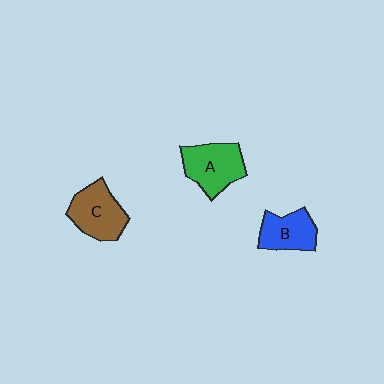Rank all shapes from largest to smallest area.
From largest to smallest: A (green), C (brown), B (blue).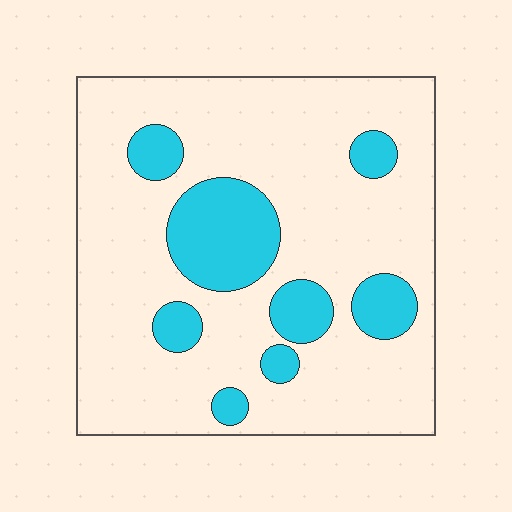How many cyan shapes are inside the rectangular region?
8.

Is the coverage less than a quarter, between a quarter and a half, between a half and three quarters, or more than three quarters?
Less than a quarter.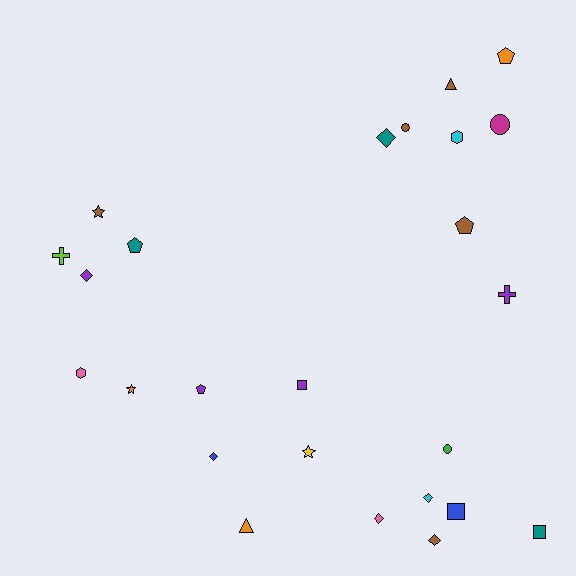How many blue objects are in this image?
There are 2 blue objects.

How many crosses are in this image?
There are 2 crosses.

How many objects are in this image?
There are 25 objects.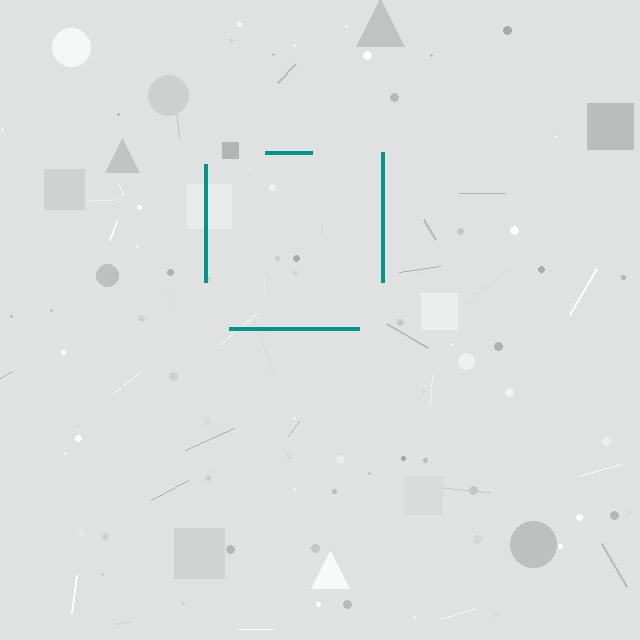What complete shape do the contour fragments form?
The contour fragments form a square.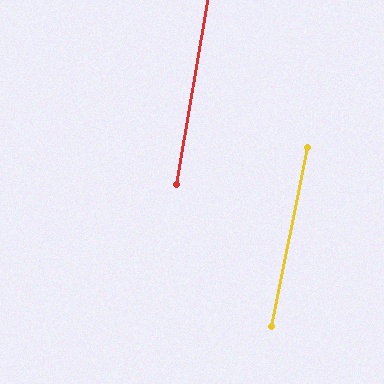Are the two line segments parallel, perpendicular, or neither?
Parallel — their directions differ by only 1.7°.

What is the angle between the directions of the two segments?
Approximately 2 degrees.